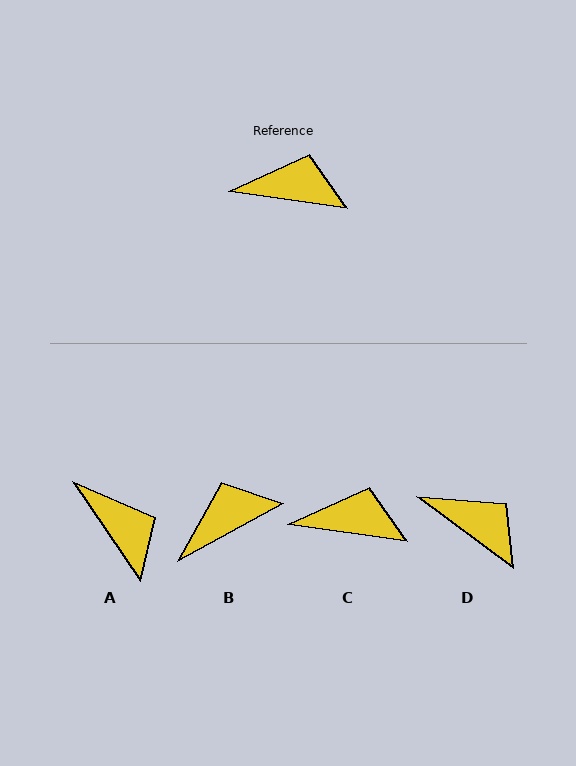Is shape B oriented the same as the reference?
No, it is off by about 37 degrees.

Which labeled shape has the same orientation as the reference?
C.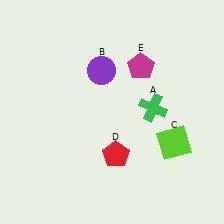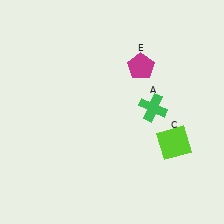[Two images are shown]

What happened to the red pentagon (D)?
The red pentagon (D) was removed in Image 2. It was in the bottom-right area of Image 1.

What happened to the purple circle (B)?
The purple circle (B) was removed in Image 2. It was in the top-left area of Image 1.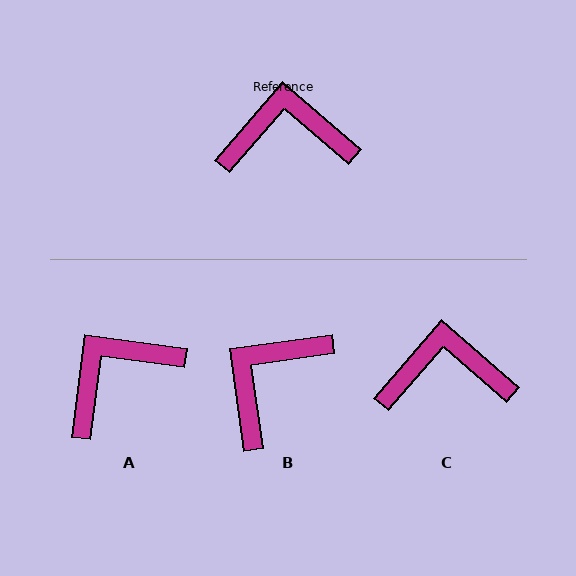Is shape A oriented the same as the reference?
No, it is off by about 33 degrees.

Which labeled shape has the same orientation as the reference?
C.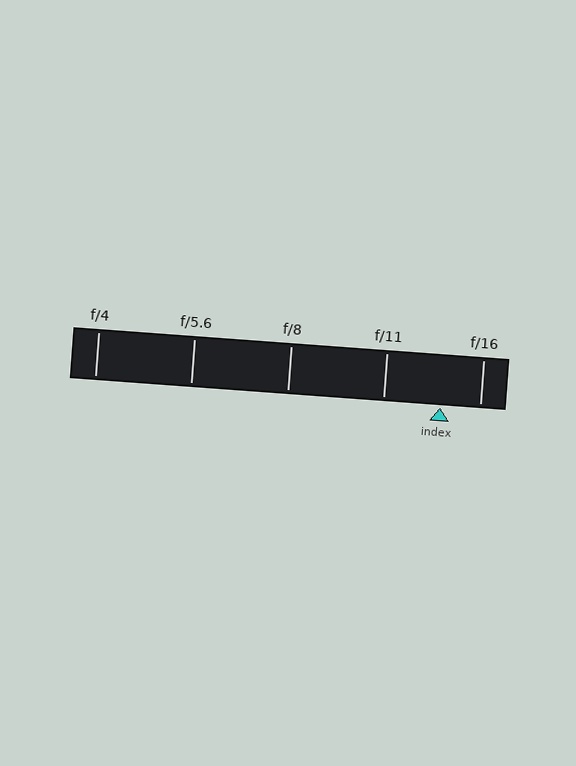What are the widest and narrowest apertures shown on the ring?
The widest aperture shown is f/4 and the narrowest is f/16.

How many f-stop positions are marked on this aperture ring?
There are 5 f-stop positions marked.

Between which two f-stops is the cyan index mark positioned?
The index mark is between f/11 and f/16.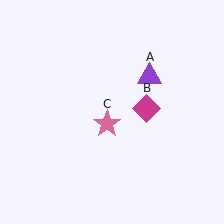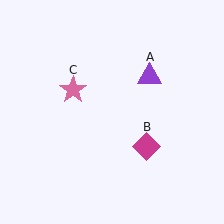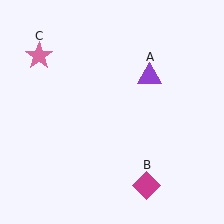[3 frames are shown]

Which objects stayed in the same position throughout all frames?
Purple triangle (object A) remained stationary.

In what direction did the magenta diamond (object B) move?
The magenta diamond (object B) moved down.